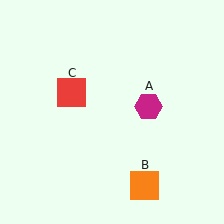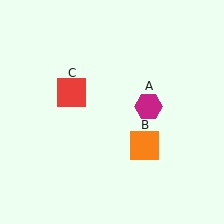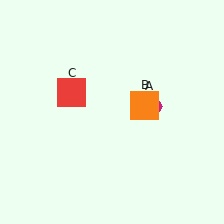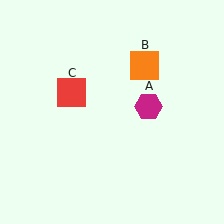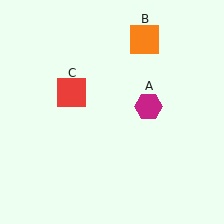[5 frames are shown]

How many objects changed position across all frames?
1 object changed position: orange square (object B).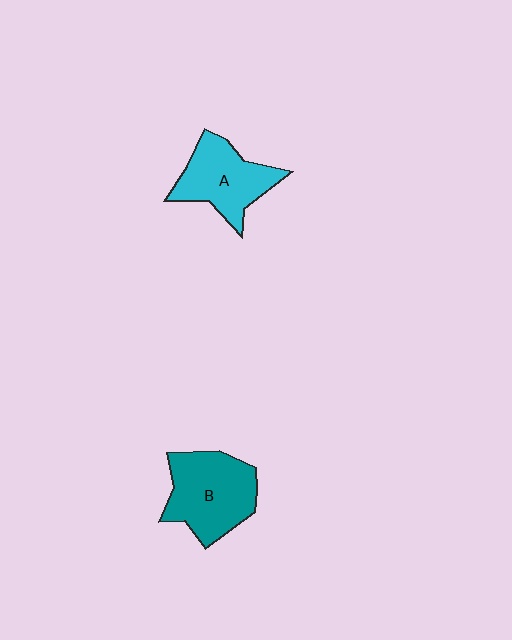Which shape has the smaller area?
Shape A (cyan).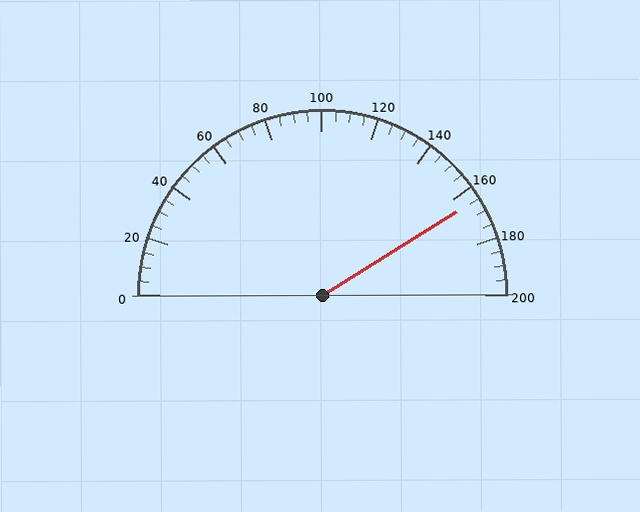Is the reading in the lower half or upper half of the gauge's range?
The reading is in the upper half of the range (0 to 200).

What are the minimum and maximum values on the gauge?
The gauge ranges from 0 to 200.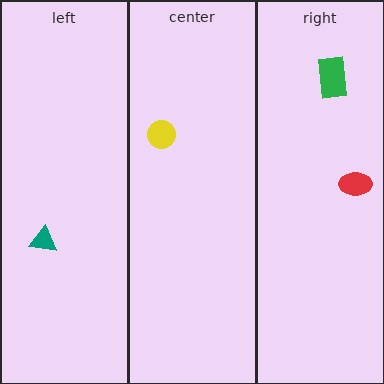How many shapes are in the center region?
1.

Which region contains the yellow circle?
The center region.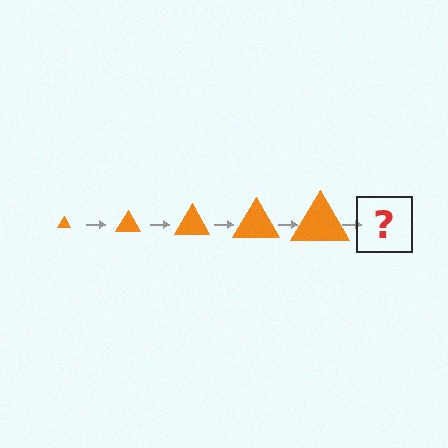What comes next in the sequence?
The next element should be an orange triangle, larger than the previous one.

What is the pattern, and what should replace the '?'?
The pattern is that the triangle gets progressively larger each step. The '?' should be an orange triangle, larger than the previous one.